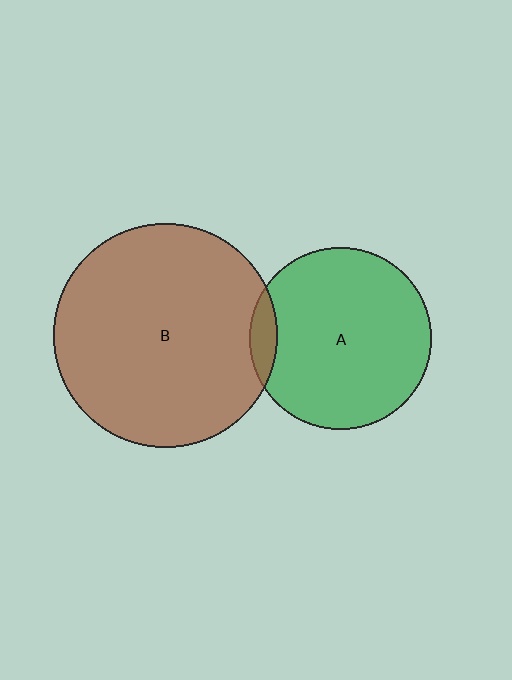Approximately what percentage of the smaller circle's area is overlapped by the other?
Approximately 5%.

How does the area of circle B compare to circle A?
Approximately 1.5 times.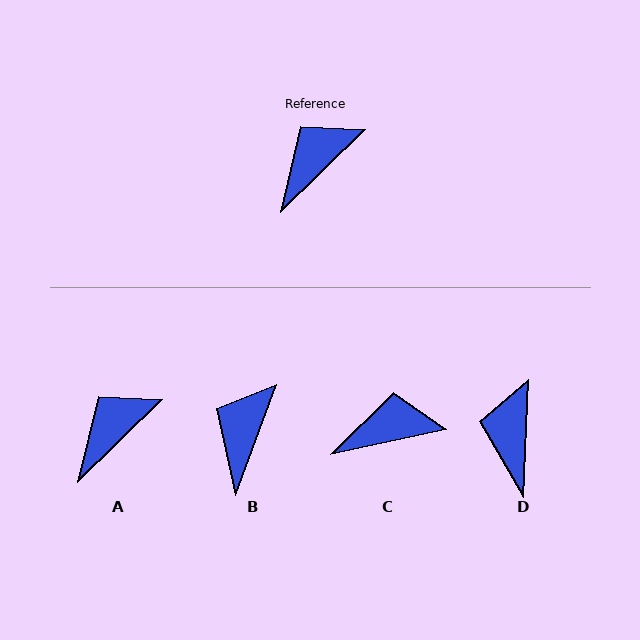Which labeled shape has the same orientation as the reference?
A.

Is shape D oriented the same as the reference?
No, it is off by about 44 degrees.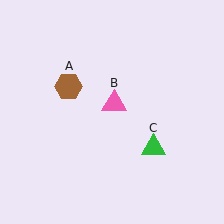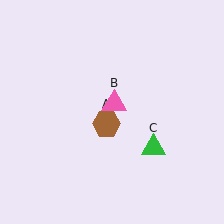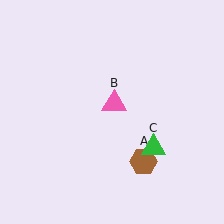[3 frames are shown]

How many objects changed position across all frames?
1 object changed position: brown hexagon (object A).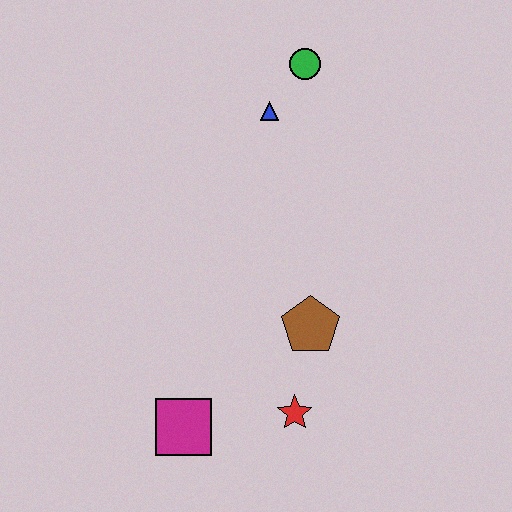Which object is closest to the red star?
The brown pentagon is closest to the red star.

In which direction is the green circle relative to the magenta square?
The green circle is above the magenta square.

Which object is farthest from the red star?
The green circle is farthest from the red star.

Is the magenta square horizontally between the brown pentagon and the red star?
No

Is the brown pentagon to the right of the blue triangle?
Yes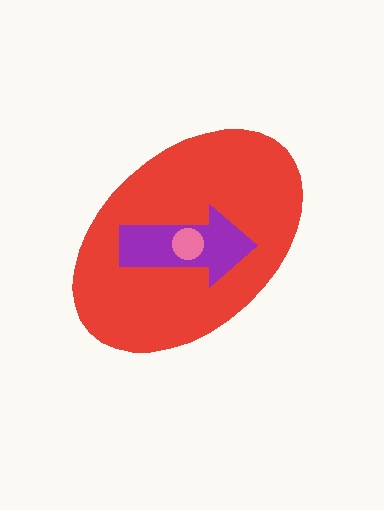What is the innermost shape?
The pink circle.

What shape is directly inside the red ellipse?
The purple arrow.